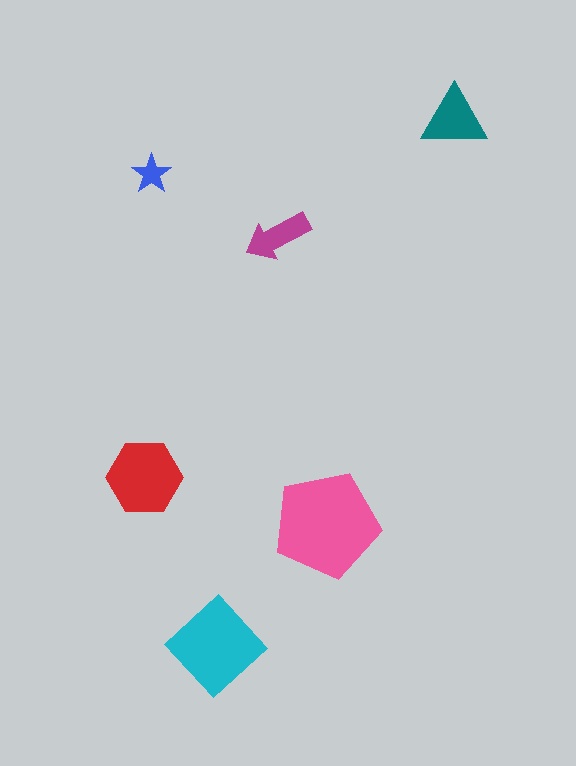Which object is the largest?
The pink pentagon.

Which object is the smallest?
The blue star.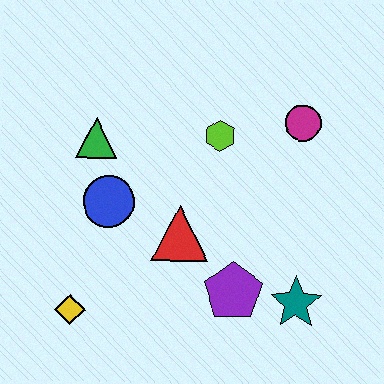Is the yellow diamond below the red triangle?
Yes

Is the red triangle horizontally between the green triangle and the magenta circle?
Yes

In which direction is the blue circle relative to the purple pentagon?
The blue circle is to the left of the purple pentagon.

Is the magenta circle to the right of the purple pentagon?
Yes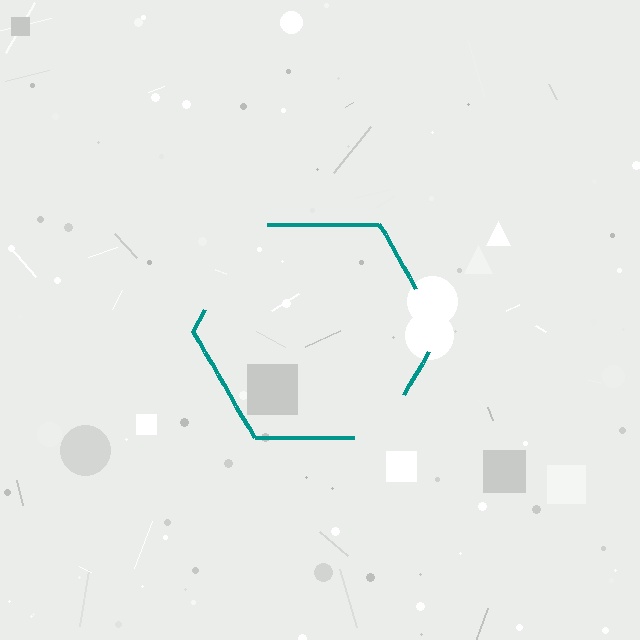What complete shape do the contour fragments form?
The contour fragments form a hexagon.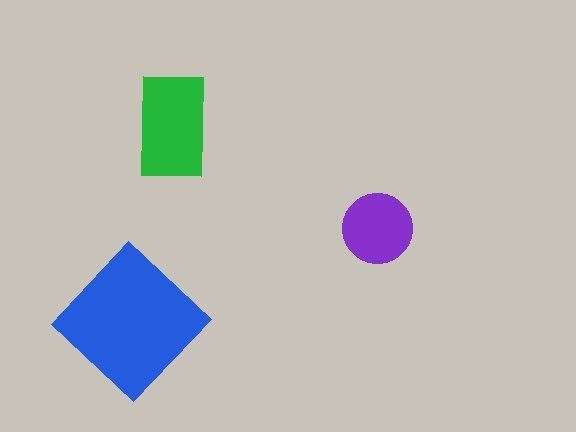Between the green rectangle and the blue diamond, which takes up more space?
The blue diamond.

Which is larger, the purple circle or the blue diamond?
The blue diamond.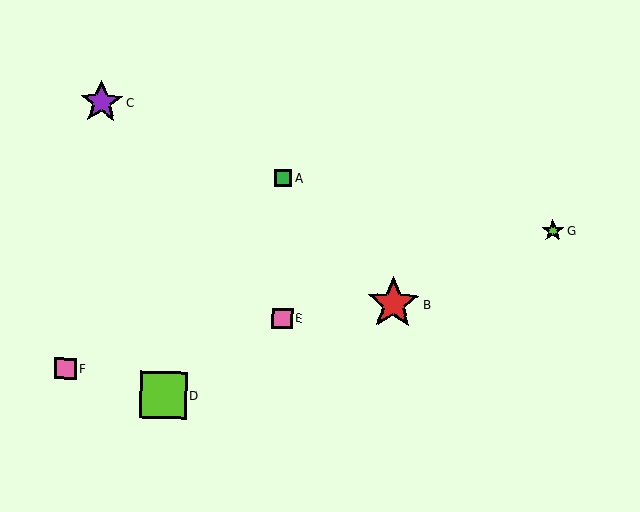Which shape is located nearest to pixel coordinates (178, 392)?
The lime square (labeled D) at (163, 395) is nearest to that location.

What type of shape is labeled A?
Shape A is a green square.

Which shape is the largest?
The red star (labeled B) is the largest.